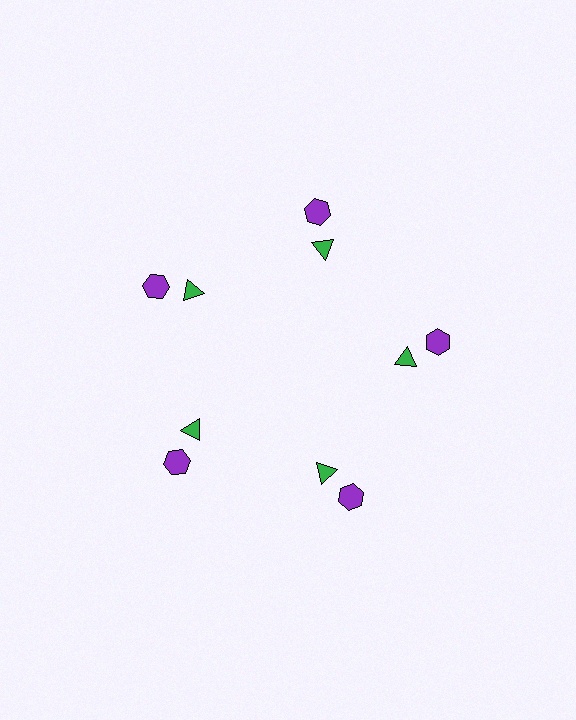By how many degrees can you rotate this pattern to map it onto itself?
The pattern maps onto itself every 72 degrees of rotation.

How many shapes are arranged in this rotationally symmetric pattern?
There are 10 shapes, arranged in 5 groups of 2.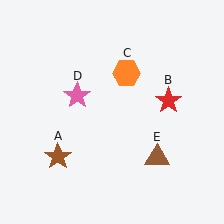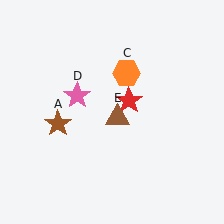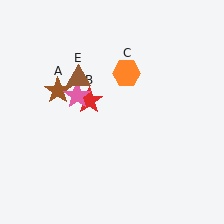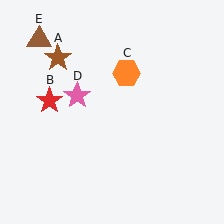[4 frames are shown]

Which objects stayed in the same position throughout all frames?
Orange hexagon (object C) and pink star (object D) remained stationary.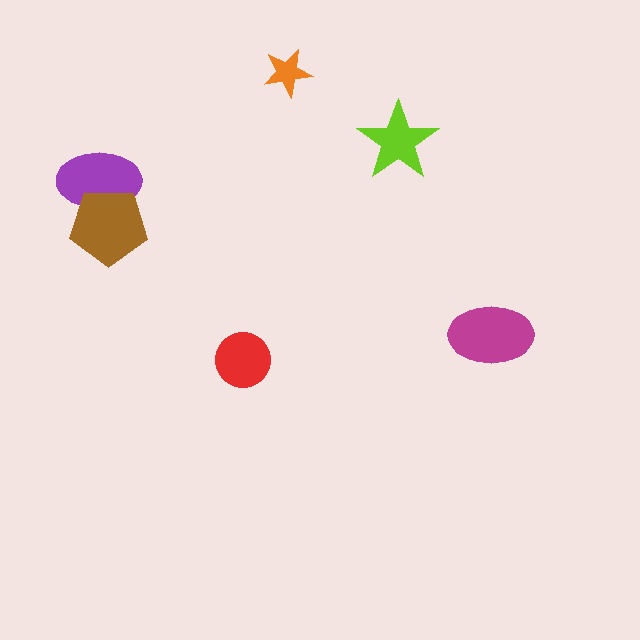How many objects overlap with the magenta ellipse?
0 objects overlap with the magenta ellipse.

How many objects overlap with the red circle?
0 objects overlap with the red circle.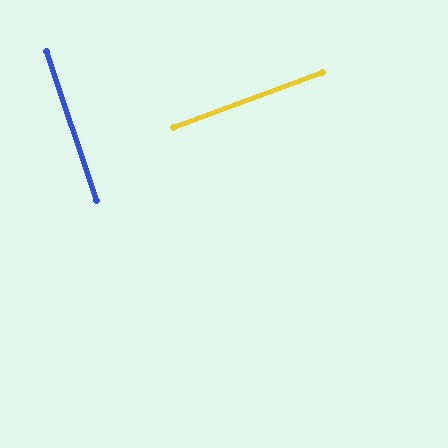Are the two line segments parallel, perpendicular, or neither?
Perpendicular — they meet at approximately 88°.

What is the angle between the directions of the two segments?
Approximately 88 degrees.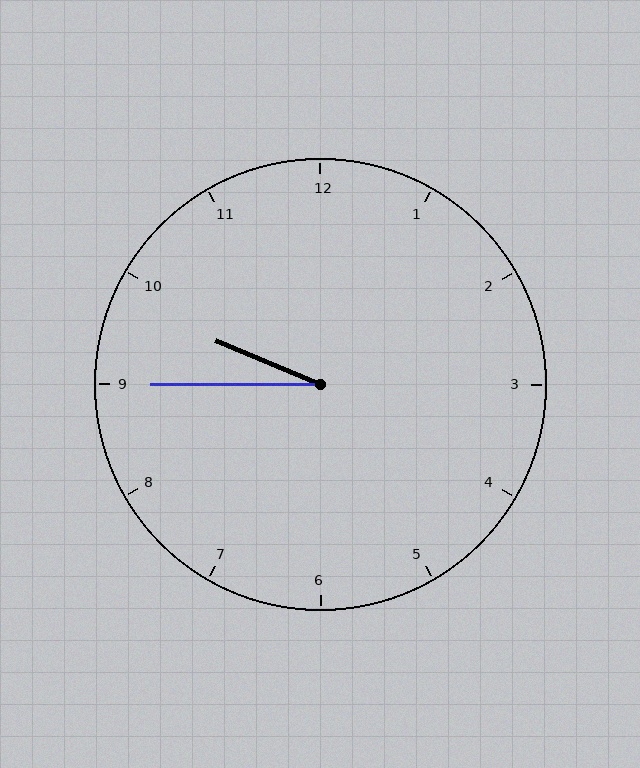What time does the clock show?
9:45.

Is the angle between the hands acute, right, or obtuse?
It is acute.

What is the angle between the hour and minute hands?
Approximately 22 degrees.